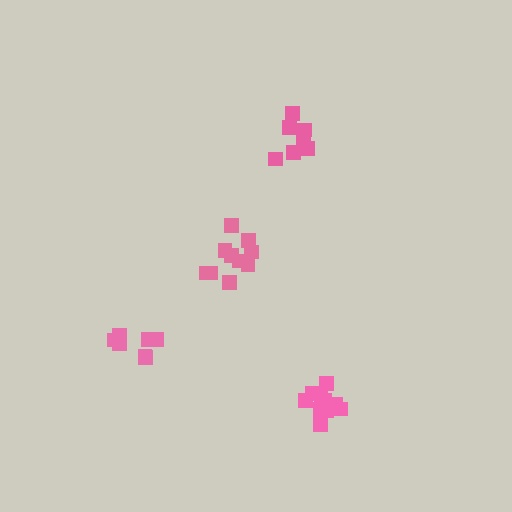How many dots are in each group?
Group 1: 11 dots, Group 2: 7 dots, Group 3: 8 dots, Group 4: 10 dots (36 total).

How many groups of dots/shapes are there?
There are 4 groups.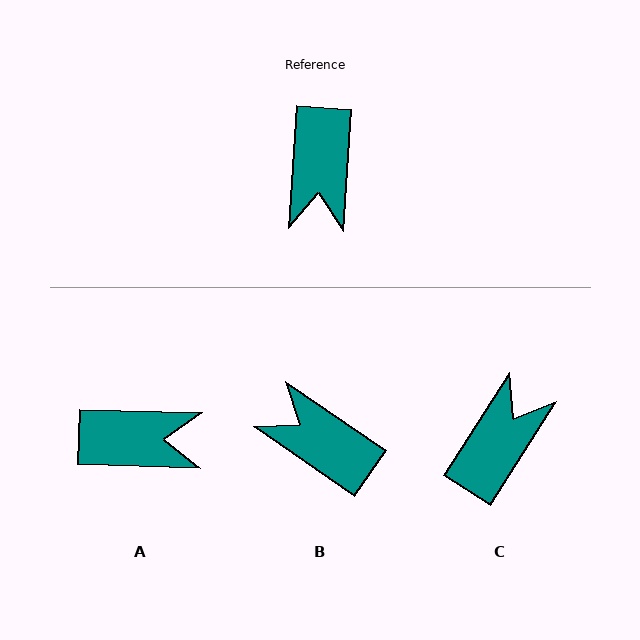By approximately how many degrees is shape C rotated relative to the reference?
Approximately 152 degrees counter-clockwise.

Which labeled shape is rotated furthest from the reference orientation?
C, about 152 degrees away.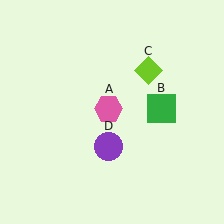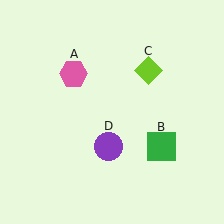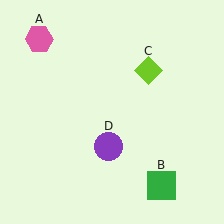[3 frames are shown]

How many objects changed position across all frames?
2 objects changed position: pink hexagon (object A), green square (object B).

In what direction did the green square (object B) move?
The green square (object B) moved down.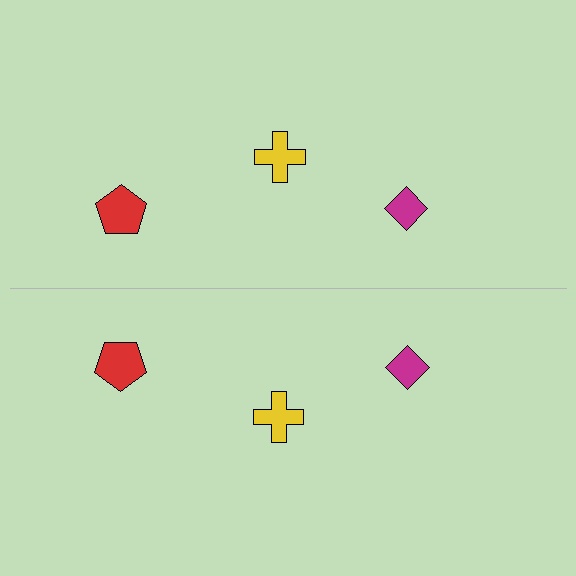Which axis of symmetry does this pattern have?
The pattern has a horizontal axis of symmetry running through the center of the image.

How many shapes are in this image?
There are 6 shapes in this image.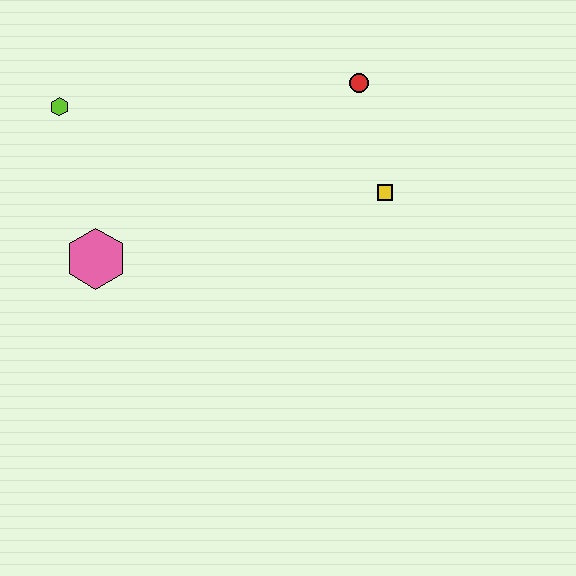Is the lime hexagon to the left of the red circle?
Yes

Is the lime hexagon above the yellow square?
Yes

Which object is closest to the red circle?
The yellow square is closest to the red circle.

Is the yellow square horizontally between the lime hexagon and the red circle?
No